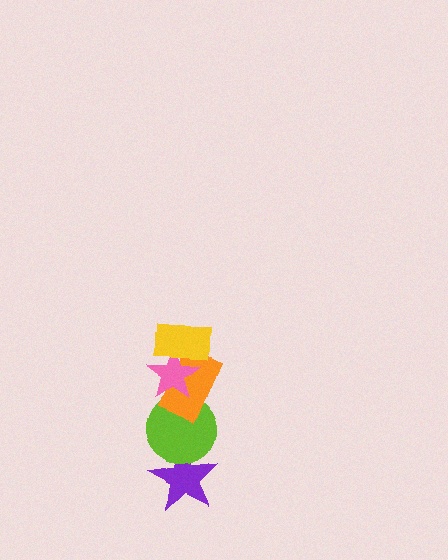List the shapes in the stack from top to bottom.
From top to bottom: the yellow rectangle, the pink star, the orange rectangle, the lime circle, the purple star.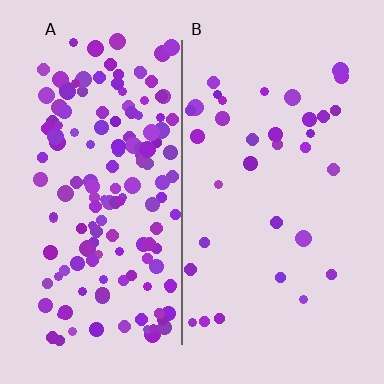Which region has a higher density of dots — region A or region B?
A (the left).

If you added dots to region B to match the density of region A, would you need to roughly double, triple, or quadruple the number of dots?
Approximately quadruple.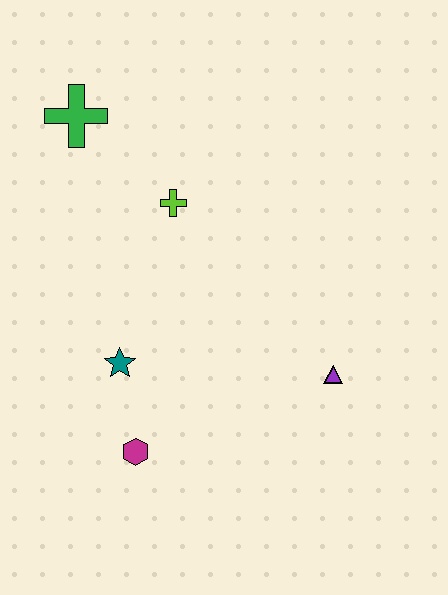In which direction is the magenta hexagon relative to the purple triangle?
The magenta hexagon is to the left of the purple triangle.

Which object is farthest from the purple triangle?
The green cross is farthest from the purple triangle.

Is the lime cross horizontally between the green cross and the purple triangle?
Yes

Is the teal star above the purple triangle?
Yes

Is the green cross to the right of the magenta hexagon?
No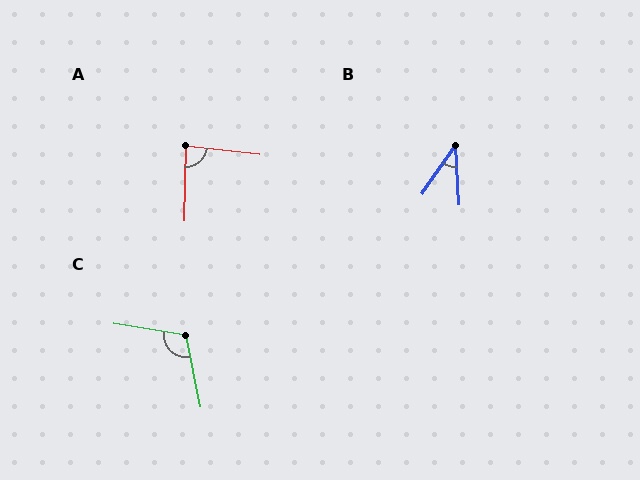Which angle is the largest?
C, at approximately 111 degrees.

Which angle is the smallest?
B, at approximately 37 degrees.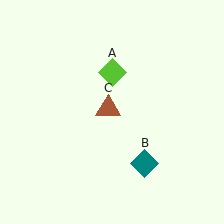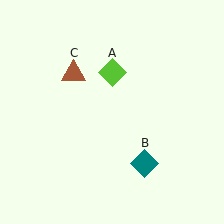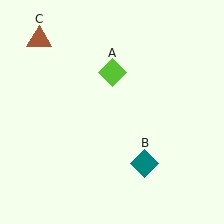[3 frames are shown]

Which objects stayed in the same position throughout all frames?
Lime diamond (object A) and teal diamond (object B) remained stationary.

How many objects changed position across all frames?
1 object changed position: brown triangle (object C).